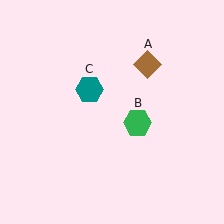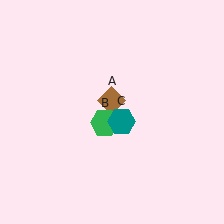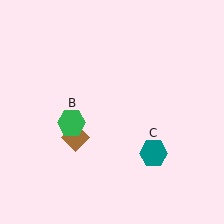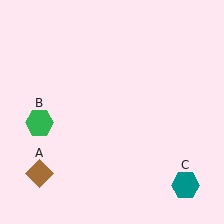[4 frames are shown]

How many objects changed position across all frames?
3 objects changed position: brown diamond (object A), green hexagon (object B), teal hexagon (object C).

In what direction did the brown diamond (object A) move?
The brown diamond (object A) moved down and to the left.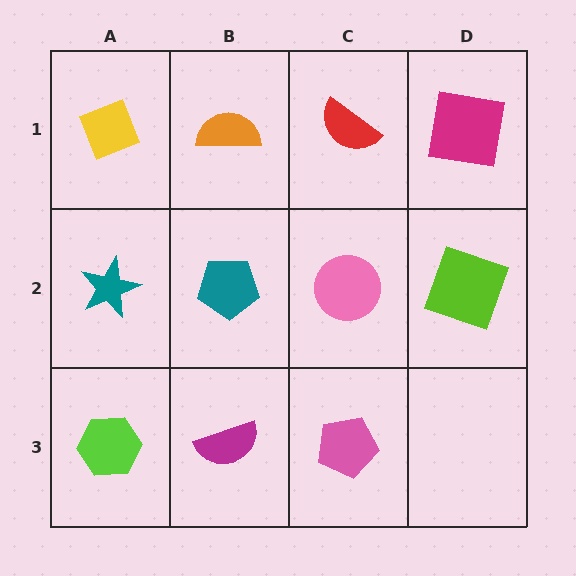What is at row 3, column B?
A magenta semicircle.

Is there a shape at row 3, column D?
No, that cell is empty.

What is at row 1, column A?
A yellow diamond.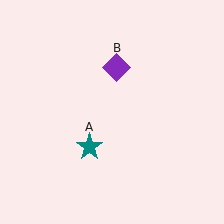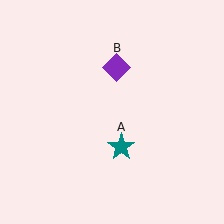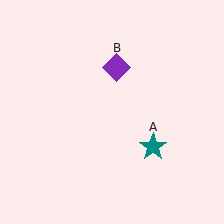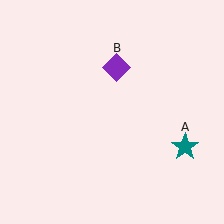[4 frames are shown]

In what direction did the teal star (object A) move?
The teal star (object A) moved right.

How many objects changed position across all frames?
1 object changed position: teal star (object A).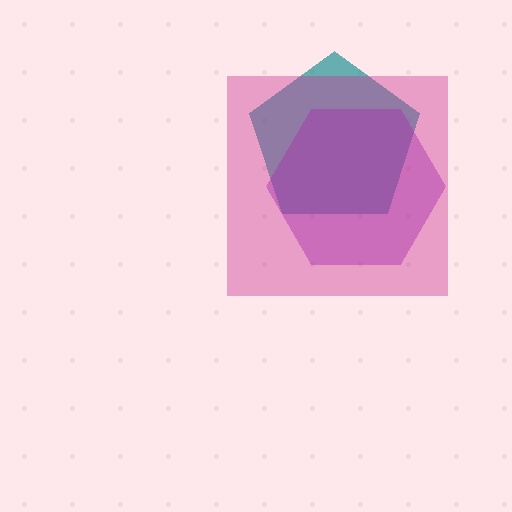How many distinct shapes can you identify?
There are 3 distinct shapes: a teal pentagon, a purple hexagon, a magenta square.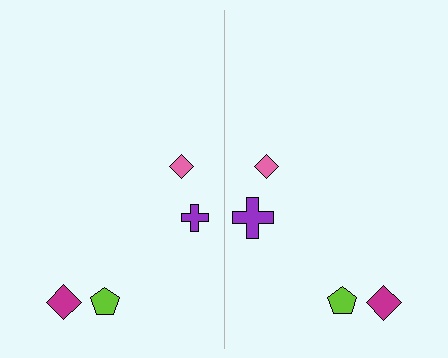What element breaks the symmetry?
The purple cross on the right side has a different size than its mirror counterpart.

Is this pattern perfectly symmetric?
No, the pattern is not perfectly symmetric. The purple cross on the right side has a different size than its mirror counterpart.